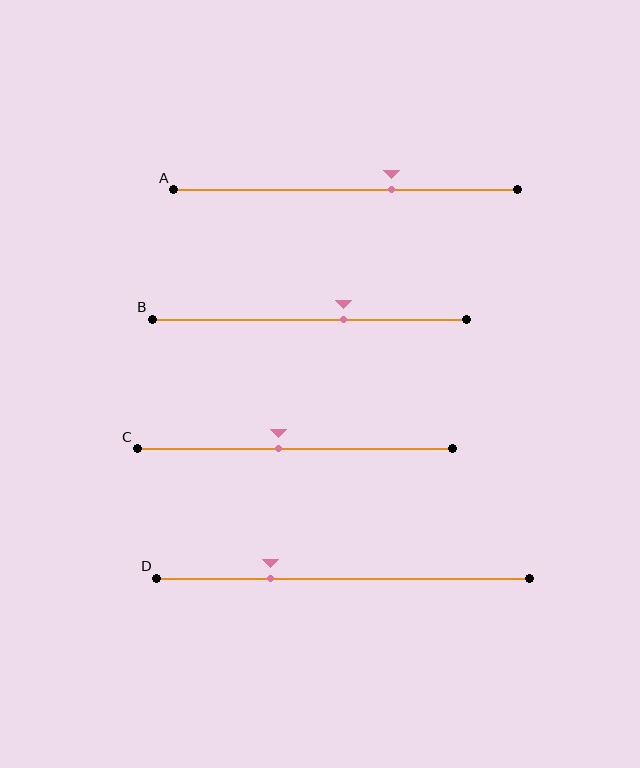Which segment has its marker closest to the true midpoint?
Segment C has its marker closest to the true midpoint.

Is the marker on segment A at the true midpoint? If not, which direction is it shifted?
No, the marker on segment A is shifted to the right by about 13% of the segment length.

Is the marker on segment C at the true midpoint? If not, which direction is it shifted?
No, the marker on segment C is shifted to the left by about 5% of the segment length.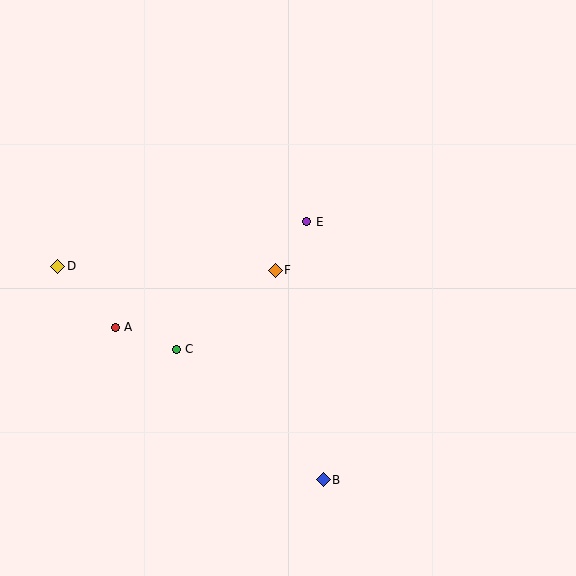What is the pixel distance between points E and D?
The distance between E and D is 253 pixels.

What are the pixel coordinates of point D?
Point D is at (58, 266).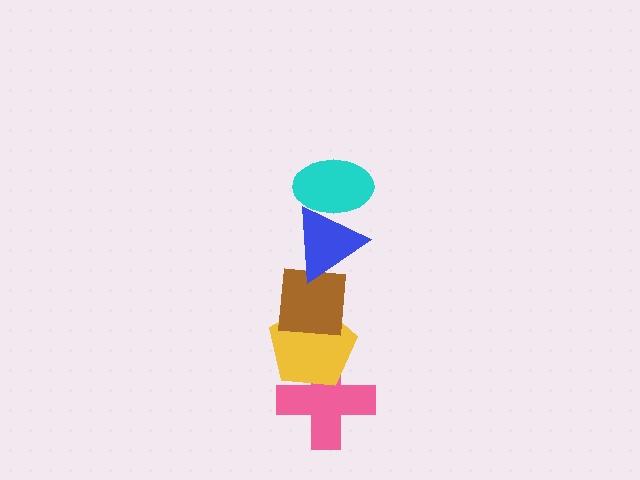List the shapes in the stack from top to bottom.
From top to bottom: the cyan ellipse, the blue triangle, the brown square, the yellow pentagon, the pink cross.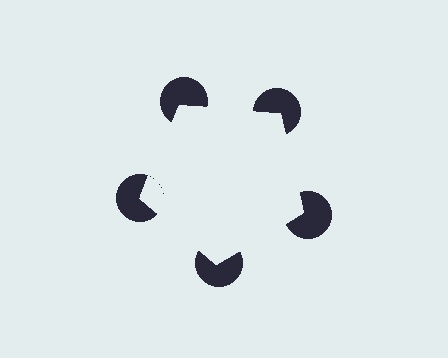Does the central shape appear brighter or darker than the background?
It typically appears slightly brighter than the background, even though no actual brightness change is drawn.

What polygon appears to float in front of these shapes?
An illusory pentagon — its edges are inferred from the aligned wedge cuts in the pac-man discs, not physically drawn.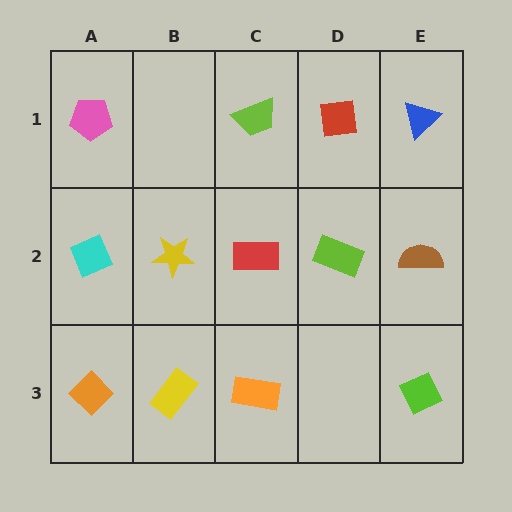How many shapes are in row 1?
4 shapes.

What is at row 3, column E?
A lime diamond.